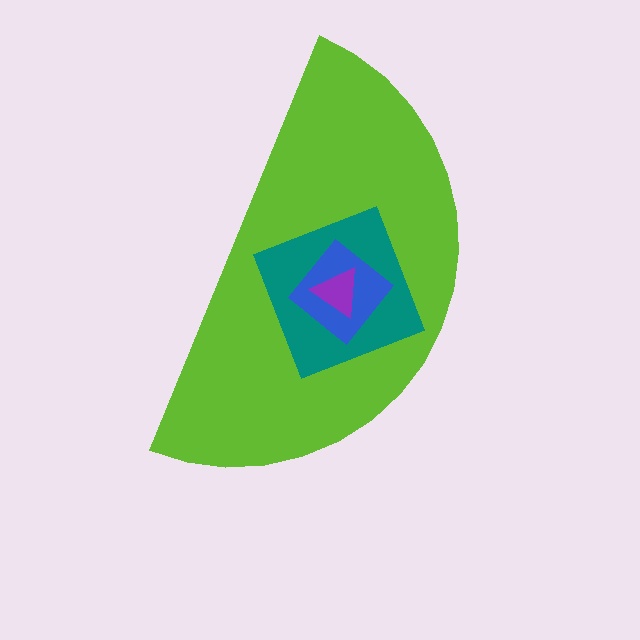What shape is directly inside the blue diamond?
The purple triangle.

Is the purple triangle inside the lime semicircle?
Yes.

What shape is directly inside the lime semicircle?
The teal square.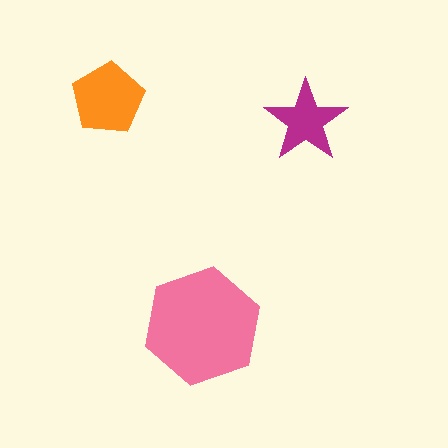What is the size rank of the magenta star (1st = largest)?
3rd.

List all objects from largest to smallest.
The pink hexagon, the orange pentagon, the magenta star.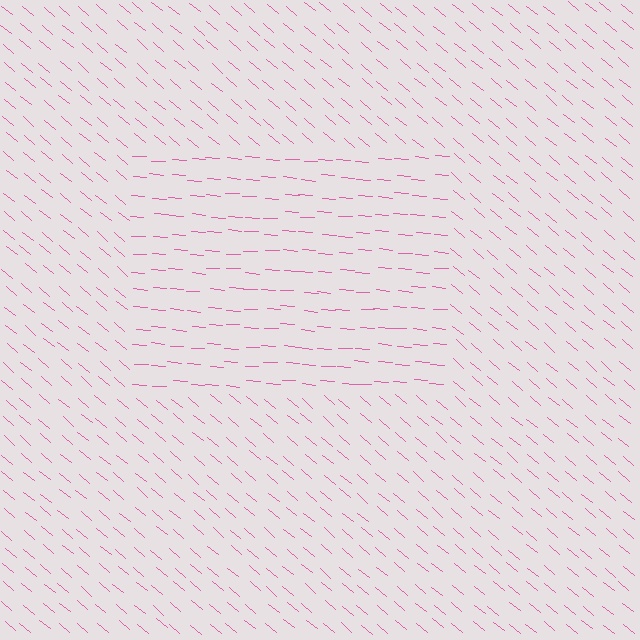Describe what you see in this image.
The image is filled with small pink line segments. A rectangle region in the image has lines oriented differently from the surrounding lines, creating a visible texture boundary.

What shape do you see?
I see a rectangle.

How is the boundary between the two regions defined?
The boundary is defined purely by a change in line orientation (approximately 36 degrees difference). All lines are the same color and thickness.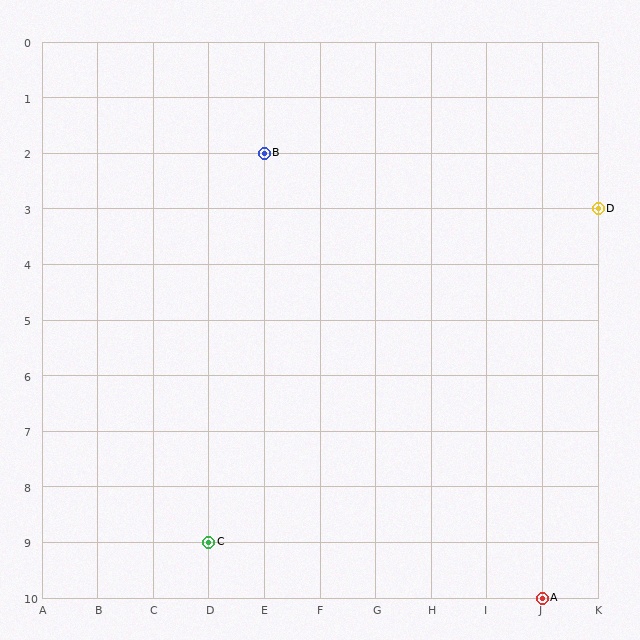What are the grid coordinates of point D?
Point D is at grid coordinates (K, 3).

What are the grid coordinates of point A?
Point A is at grid coordinates (J, 10).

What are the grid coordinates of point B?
Point B is at grid coordinates (E, 2).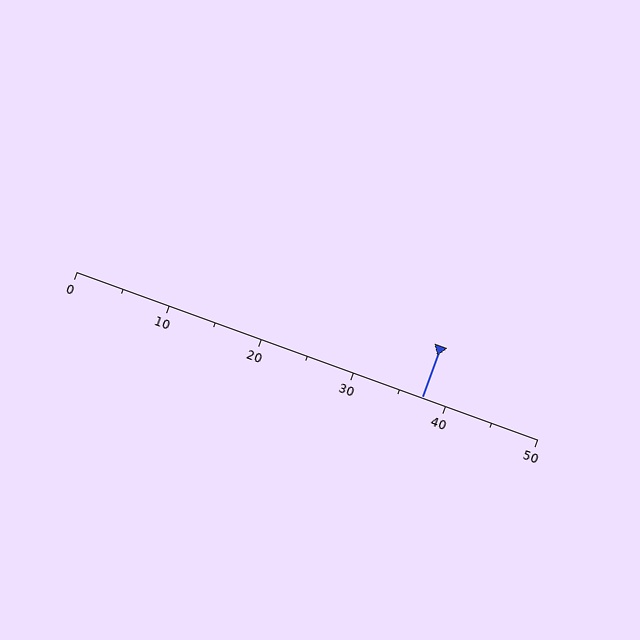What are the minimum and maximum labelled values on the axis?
The axis runs from 0 to 50.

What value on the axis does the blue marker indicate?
The marker indicates approximately 37.5.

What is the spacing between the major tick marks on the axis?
The major ticks are spaced 10 apart.